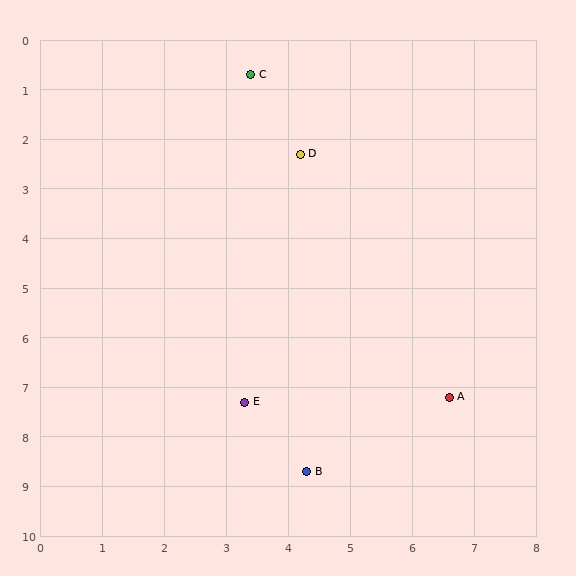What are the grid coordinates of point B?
Point B is at approximately (4.3, 8.7).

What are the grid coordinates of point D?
Point D is at approximately (4.2, 2.3).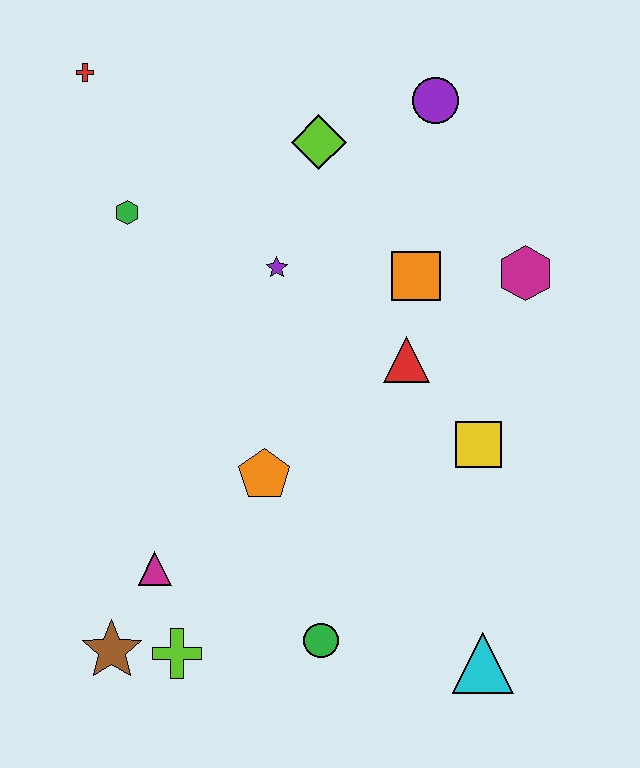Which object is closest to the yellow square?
The red triangle is closest to the yellow square.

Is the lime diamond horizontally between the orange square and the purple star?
Yes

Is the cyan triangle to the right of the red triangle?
Yes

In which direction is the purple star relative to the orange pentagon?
The purple star is above the orange pentagon.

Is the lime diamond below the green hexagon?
No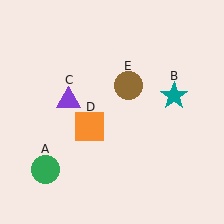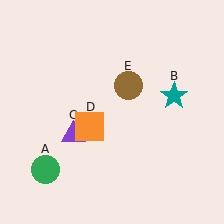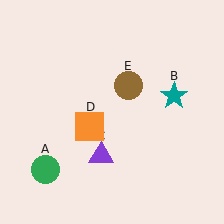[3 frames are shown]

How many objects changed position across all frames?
1 object changed position: purple triangle (object C).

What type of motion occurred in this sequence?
The purple triangle (object C) rotated counterclockwise around the center of the scene.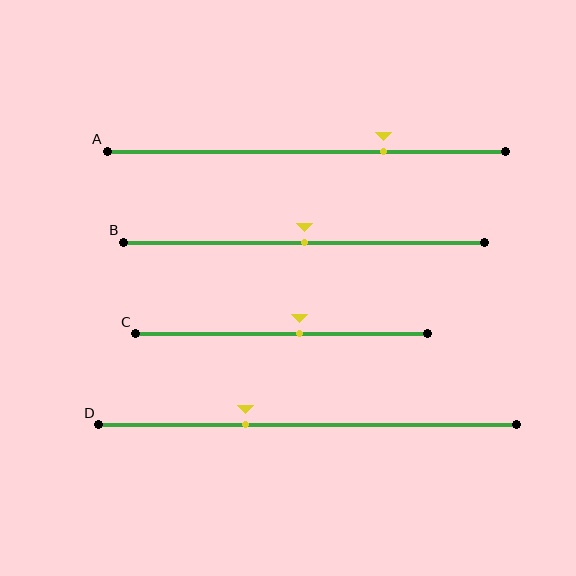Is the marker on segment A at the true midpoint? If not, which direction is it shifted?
No, the marker on segment A is shifted to the right by about 19% of the segment length.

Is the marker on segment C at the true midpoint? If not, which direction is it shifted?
No, the marker on segment C is shifted to the right by about 6% of the segment length.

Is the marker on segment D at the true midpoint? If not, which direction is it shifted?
No, the marker on segment D is shifted to the left by about 15% of the segment length.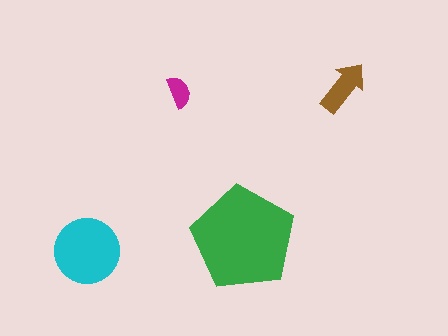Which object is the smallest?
The magenta semicircle.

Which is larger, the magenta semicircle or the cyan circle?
The cyan circle.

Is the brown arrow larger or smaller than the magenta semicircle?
Larger.